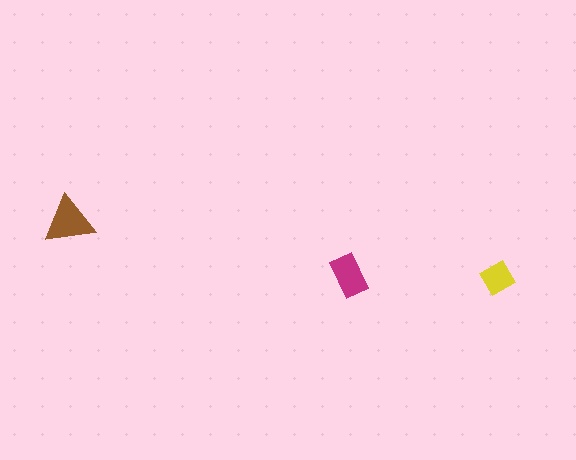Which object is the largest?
The brown triangle.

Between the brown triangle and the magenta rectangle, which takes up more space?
The brown triangle.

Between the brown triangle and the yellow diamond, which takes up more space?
The brown triangle.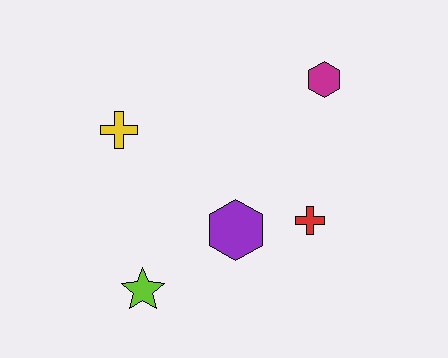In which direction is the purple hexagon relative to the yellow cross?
The purple hexagon is to the right of the yellow cross.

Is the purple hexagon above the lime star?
Yes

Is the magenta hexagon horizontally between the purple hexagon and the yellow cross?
No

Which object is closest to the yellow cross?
The purple hexagon is closest to the yellow cross.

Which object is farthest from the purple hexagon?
The magenta hexagon is farthest from the purple hexagon.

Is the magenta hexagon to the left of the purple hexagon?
No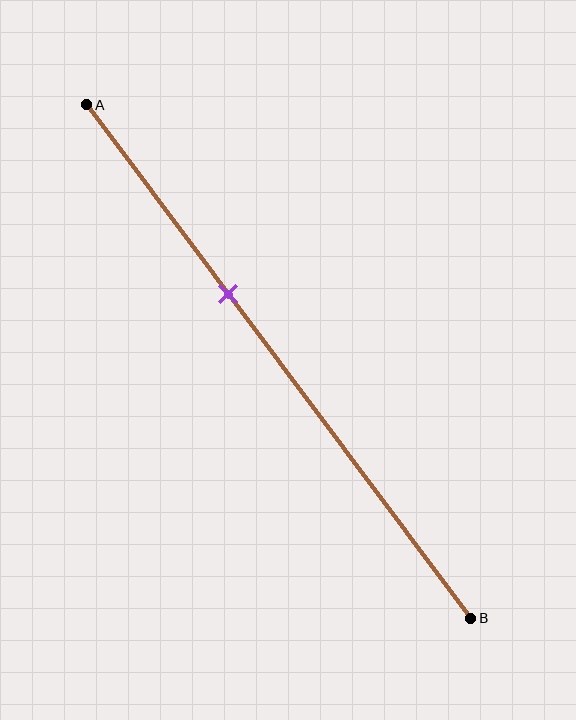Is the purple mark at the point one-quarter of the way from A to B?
No, the mark is at about 35% from A, not at the 25% one-quarter point.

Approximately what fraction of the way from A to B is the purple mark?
The purple mark is approximately 35% of the way from A to B.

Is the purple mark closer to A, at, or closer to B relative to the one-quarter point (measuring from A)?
The purple mark is closer to point B than the one-quarter point of segment AB.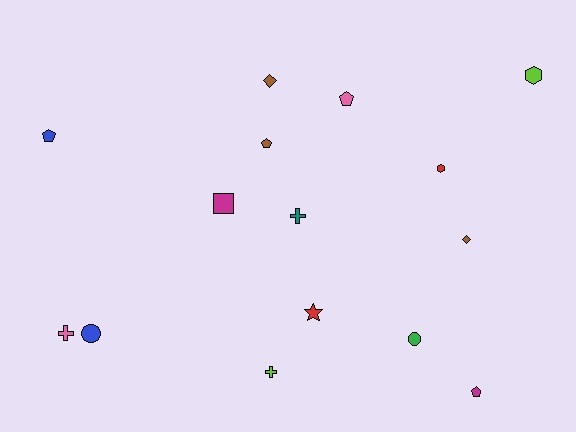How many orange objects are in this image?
There are no orange objects.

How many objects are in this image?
There are 15 objects.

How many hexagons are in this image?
There are 2 hexagons.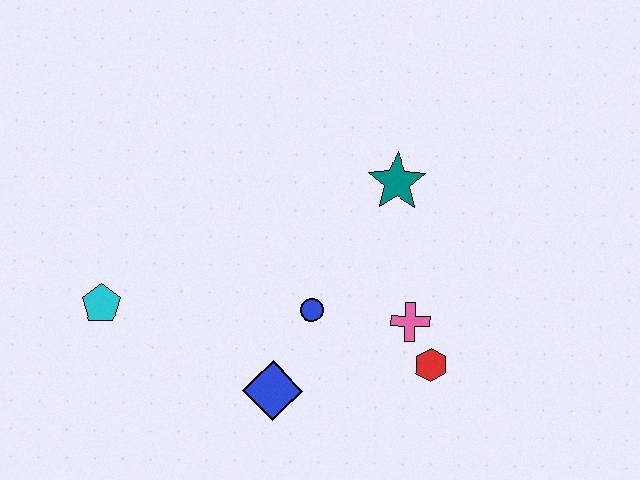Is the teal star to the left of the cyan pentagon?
No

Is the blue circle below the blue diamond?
No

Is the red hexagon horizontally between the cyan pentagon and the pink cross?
No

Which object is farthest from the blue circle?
The cyan pentagon is farthest from the blue circle.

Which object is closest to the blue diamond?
The blue circle is closest to the blue diamond.